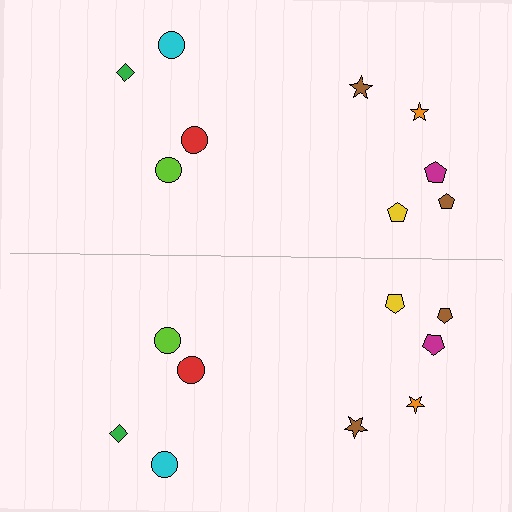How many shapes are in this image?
There are 18 shapes in this image.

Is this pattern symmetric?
Yes, this pattern has bilateral (reflection) symmetry.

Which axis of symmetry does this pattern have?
The pattern has a horizontal axis of symmetry running through the center of the image.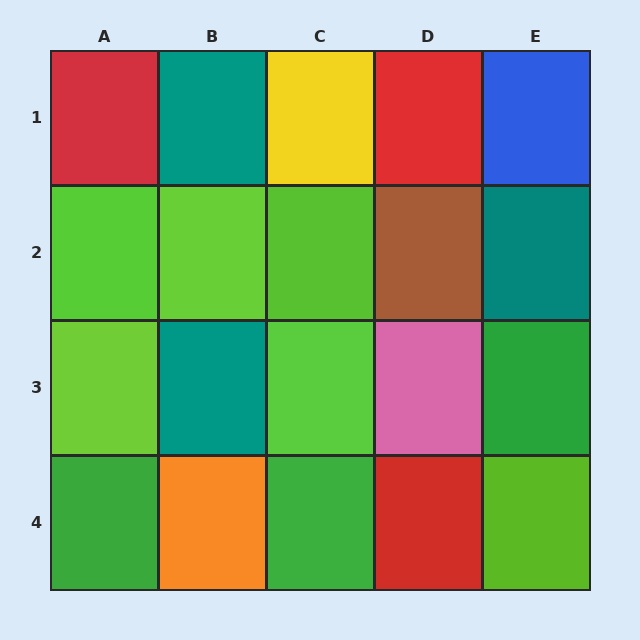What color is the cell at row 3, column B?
Teal.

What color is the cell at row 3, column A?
Lime.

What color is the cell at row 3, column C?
Lime.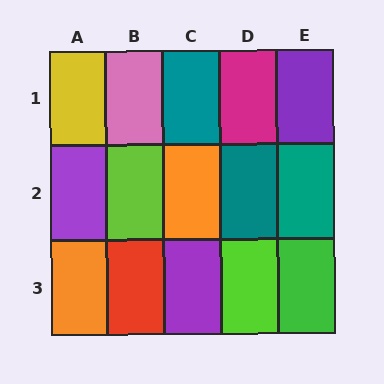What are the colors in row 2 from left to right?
Purple, lime, orange, teal, teal.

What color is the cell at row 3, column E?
Green.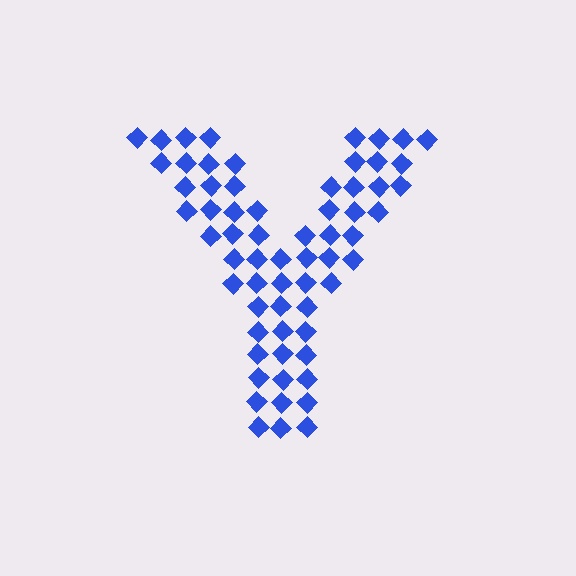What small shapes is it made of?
It is made of small diamonds.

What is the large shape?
The large shape is the letter Y.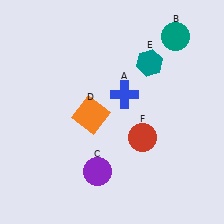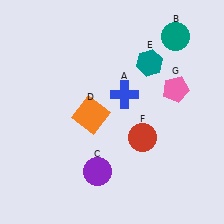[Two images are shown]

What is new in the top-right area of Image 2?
A pink pentagon (G) was added in the top-right area of Image 2.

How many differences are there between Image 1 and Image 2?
There is 1 difference between the two images.